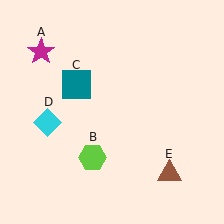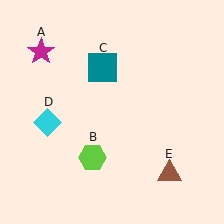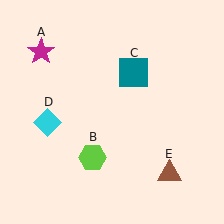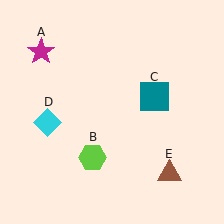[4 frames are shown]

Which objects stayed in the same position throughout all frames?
Magenta star (object A) and lime hexagon (object B) and cyan diamond (object D) and brown triangle (object E) remained stationary.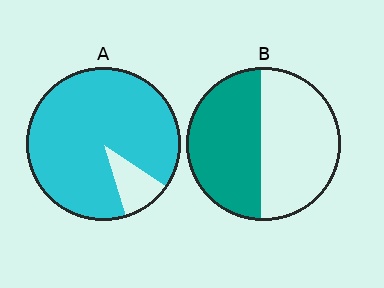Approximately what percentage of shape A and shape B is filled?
A is approximately 90% and B is approximately 50%.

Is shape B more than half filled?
Roughly half.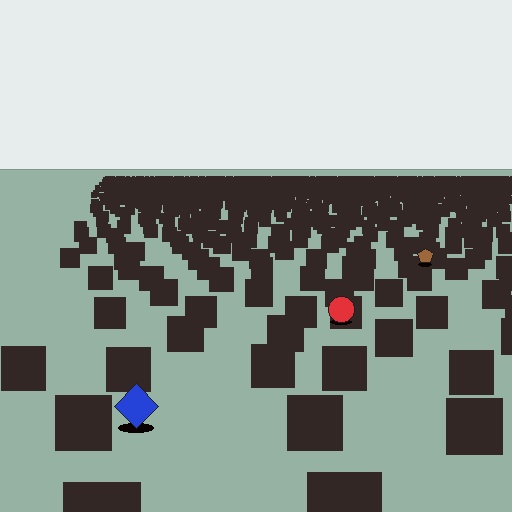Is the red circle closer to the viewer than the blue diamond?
No. The blue diamond is closer — you can tell from the texture gradient: the ground texture is coarser near it.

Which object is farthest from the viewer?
The brown pentagon is farthest from the viewer. It appears smaller and the ground texture around it is denser.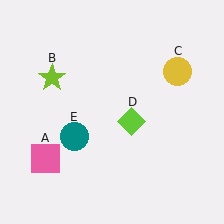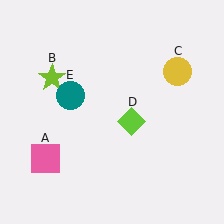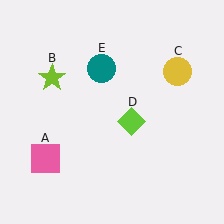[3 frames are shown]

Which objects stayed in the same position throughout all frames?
Pink square (object A) and lime star (object B) and yellow circle (object C) and lime diamond (object D) remained stationary.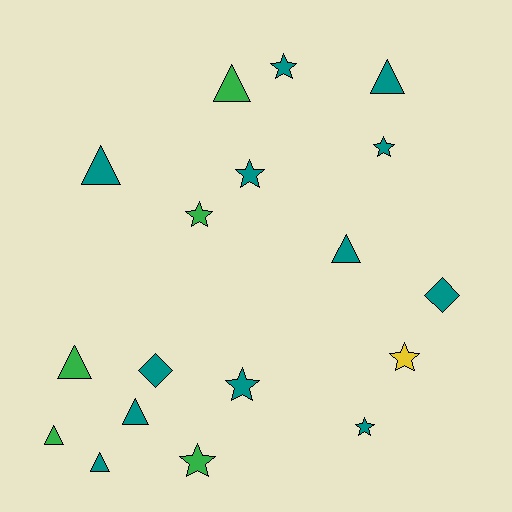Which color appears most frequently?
Teal, with 12 objects.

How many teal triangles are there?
There are 5 teal triangles.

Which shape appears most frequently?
Triangle, with 8 objects.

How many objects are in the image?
There are 18 objects.